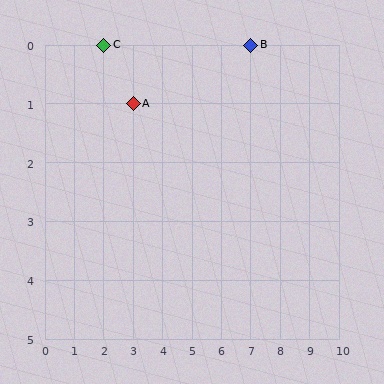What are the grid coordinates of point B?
Point B is at grid coordinates (7, 0).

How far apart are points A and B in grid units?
Points A and B are 4 columns and 1 row apart (about 4.1 grid units diagonally).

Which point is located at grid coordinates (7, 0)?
Point B is at (7, 0).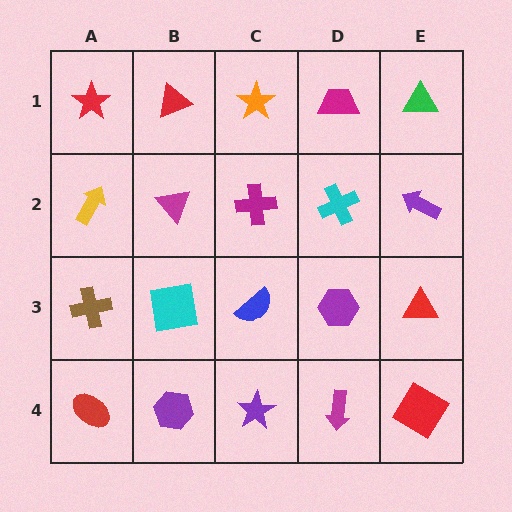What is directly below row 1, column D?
A cyan cross.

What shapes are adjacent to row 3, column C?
A magenta cross (row 2, column C), a purple star (row 4, column C), a cyan square (row 3, column B), a purple hexagon (row 3, column D).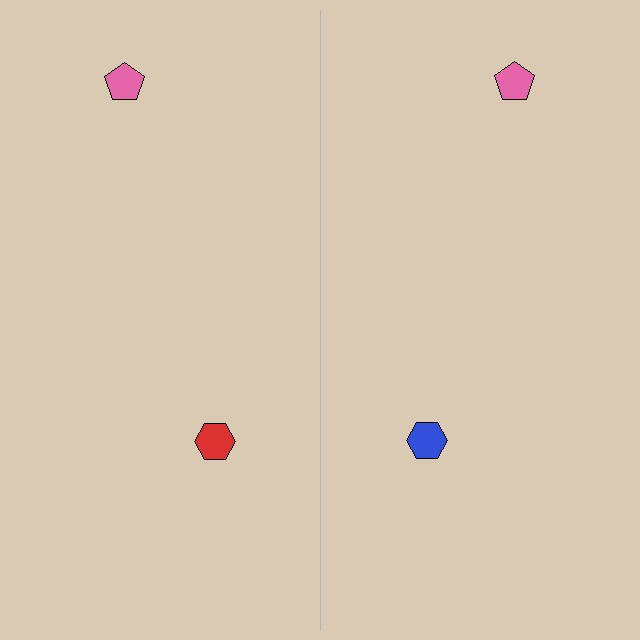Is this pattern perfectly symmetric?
No, the pattern is not perfectly symmetric. The blue hexagon on the right side breaks the symmetry — its mirror counterpart is red.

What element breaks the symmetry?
The blue hexagon on the right side breaks the symmetry — its mirror counterpart is red.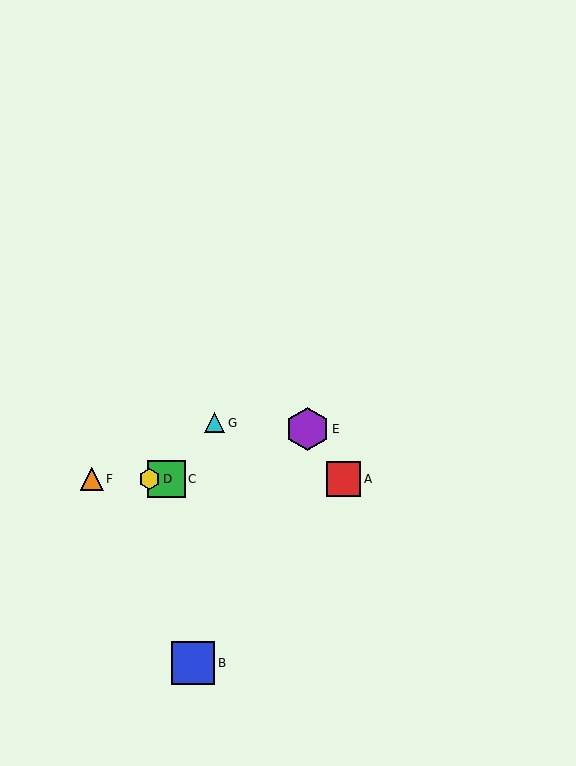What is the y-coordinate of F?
Object F is at y≈479.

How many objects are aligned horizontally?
4 objects (A, C, D, F) are aligned horizontally.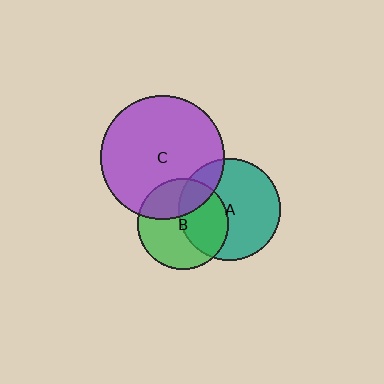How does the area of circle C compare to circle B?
Approximately 1.9 times.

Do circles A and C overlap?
Yes.